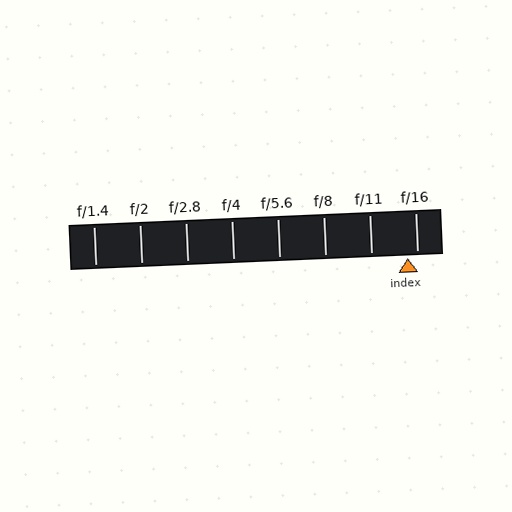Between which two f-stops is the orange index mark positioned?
The index mark is between f/11 and f/16.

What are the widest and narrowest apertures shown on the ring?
The widest aperture shown is f/1.4 and the narrowest is f/16.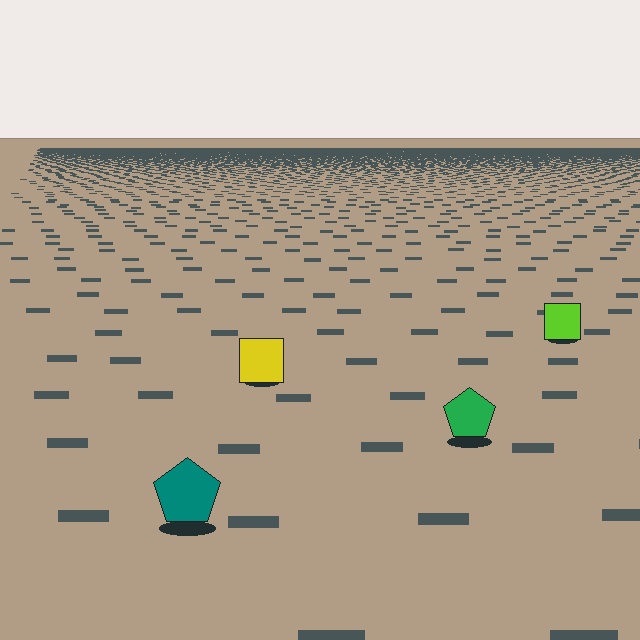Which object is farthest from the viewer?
The lime square is farthest from the viewer. It appears smaller and the ground texture around it is denser.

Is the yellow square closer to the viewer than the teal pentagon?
No. The teal pentagon is closer — you can tell from the texture gradient: the ground texture is coarser near it.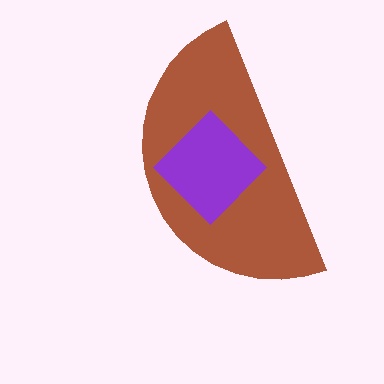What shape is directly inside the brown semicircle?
The purple diamond.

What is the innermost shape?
The purple diamond.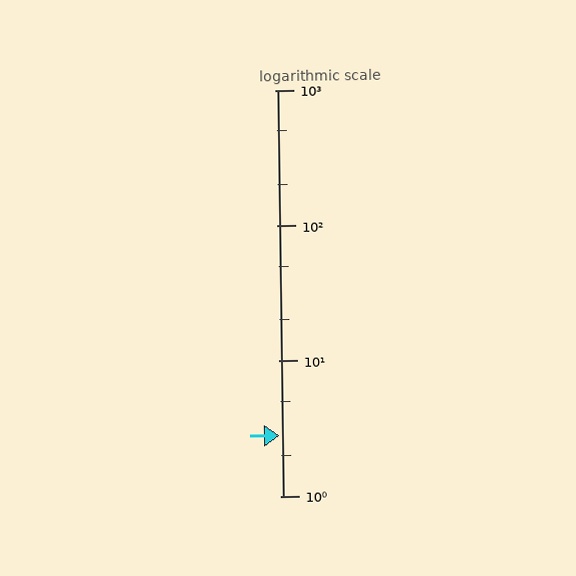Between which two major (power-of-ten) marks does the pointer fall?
The pointer is between 1 and 10.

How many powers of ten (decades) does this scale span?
The scale spans 3 decades, from 1 to 1000.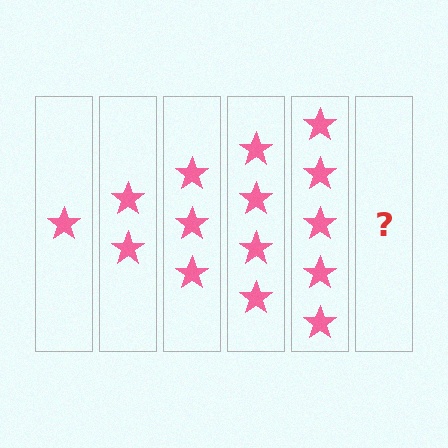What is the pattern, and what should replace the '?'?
The pattern is that each step adds one more star. The '?' should be 6 stars.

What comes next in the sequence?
The next element should be 6 stars.